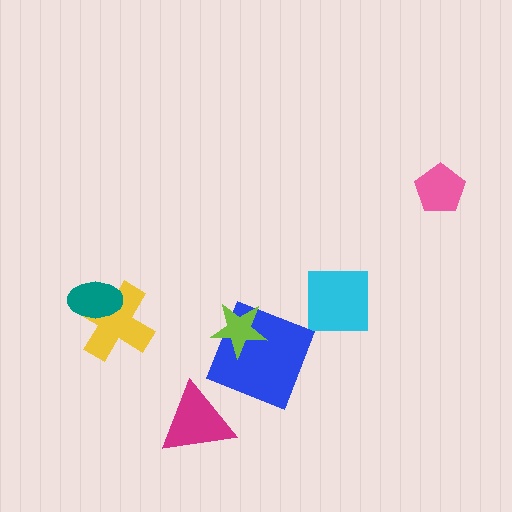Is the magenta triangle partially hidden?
No, no other shape covers it.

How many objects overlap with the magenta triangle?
0 objects overlap with the magenta triangle.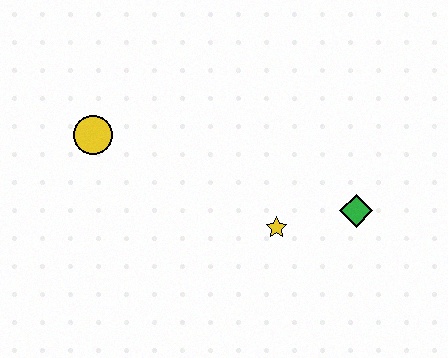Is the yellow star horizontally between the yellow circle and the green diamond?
Yes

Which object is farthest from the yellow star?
The yellow circle is farthest from the yellow star.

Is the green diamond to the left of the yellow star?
No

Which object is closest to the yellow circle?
The yellow star is closest to the yellow circle.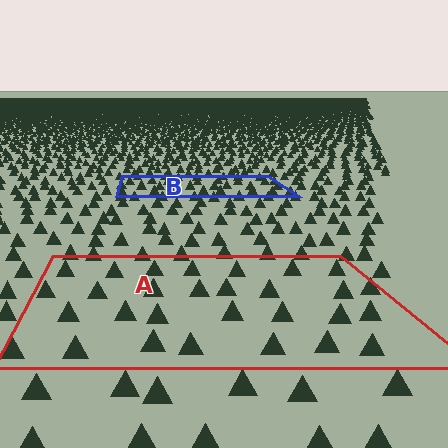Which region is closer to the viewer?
Region A is closer. The texture elements there are larger and more spread out.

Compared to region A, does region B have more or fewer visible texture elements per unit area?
Region B has more texture elements per unit area — they are packed more densely because it is farther away.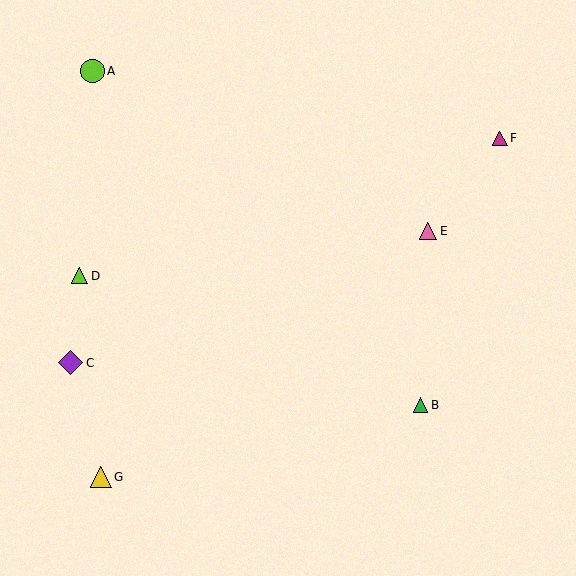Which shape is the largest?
The purple diamond (labeled C) is the largest.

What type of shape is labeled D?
Shape D is a lime triangle.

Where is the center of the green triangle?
The center of the green triangle is at (421, 405).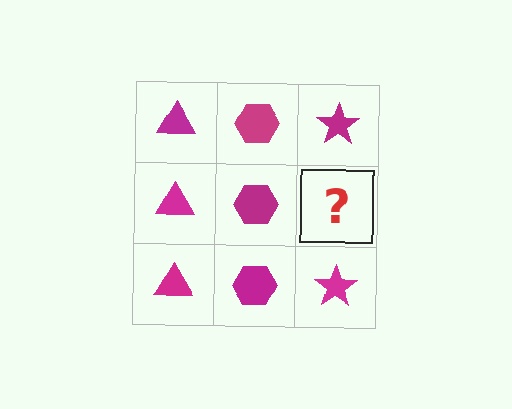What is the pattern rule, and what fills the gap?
The rule is that each column has a consistent shape. The gap should be filled with a magenta star.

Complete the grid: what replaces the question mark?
The question mark should be replaced with a magenta star.